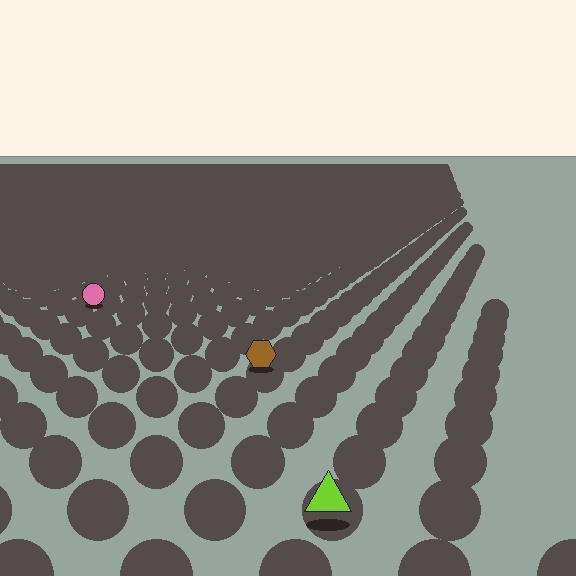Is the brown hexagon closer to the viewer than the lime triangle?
No. The lime triangle is closer — you can tell from the texture gradient: the ground texture is coarser near it.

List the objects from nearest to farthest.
From nearest to farthest: the lime triangle, the brown hexagon, the pink circle.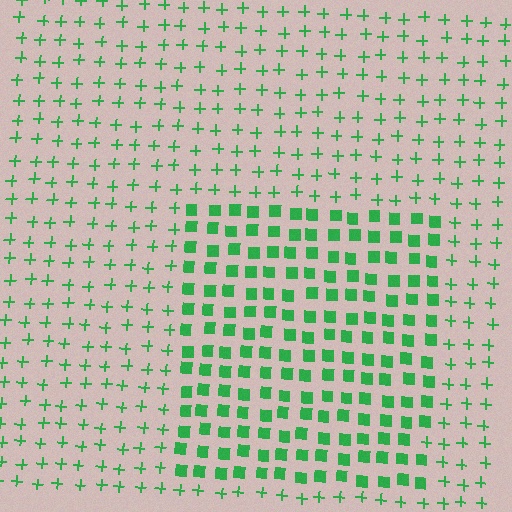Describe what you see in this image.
The image is filled with small green elements arranged in a uniform grid. A rectangle-shaped region contains squares, while the surrounding area contains plus signs. The boundary is defined purely by the change in element shape.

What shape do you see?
I see a rectangle.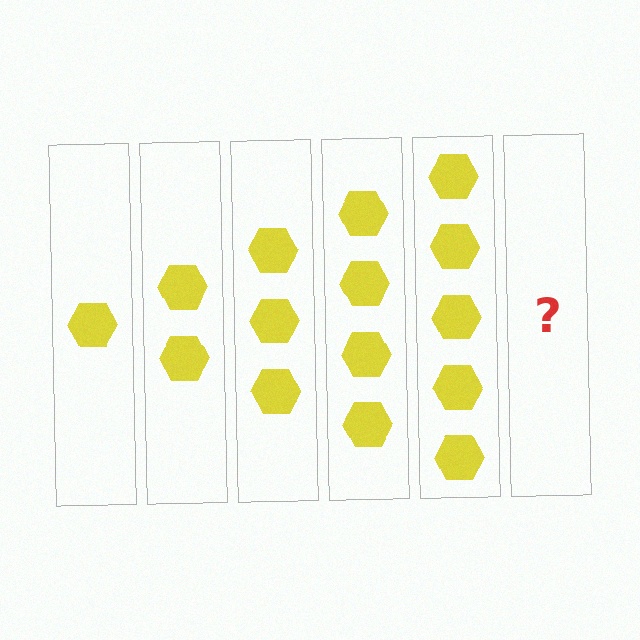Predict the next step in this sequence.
The next step is 6 hexagons.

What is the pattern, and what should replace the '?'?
The pattern is that each step adds one more hexagon. The '?' should be 6 hexagons.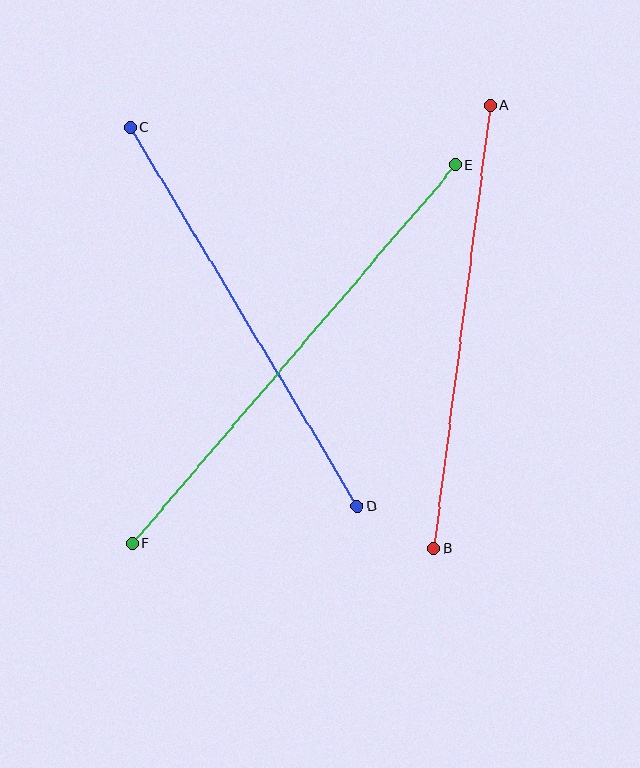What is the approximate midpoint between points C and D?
The midpoint is at approximately (244, 317) pixels.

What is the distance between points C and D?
The distance is approximately 442 pixels.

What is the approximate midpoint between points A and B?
The midpoint is at approximately (462, 327) pixels.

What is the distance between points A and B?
The distance is approximately 447 pixels.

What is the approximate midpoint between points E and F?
The midpoint is at approximately (294, 354) pixels.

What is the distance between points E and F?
The distance is approximately 498 pixels.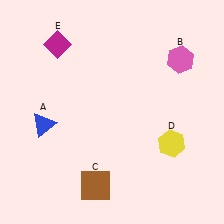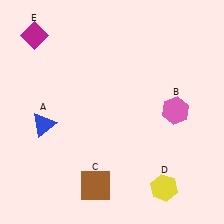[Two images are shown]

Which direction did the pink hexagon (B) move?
The pink hexagon (B) moved down.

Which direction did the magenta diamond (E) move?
The magenta diamond (E) moved left.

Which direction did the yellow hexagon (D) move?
The yellow hexagon (D) moved down.